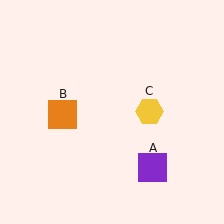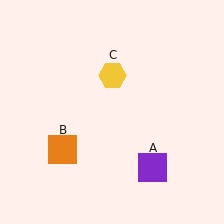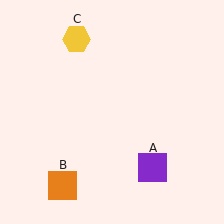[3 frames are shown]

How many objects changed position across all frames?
2 objects changed position: orange square (object B), yellow hexagon (object C).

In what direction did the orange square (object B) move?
The orange square (object B) moved down.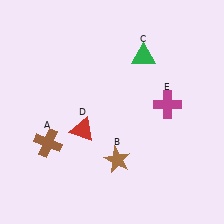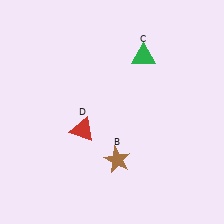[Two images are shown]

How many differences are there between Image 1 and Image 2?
There are 2 differences between the two images.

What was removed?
The magenta cross (E), the brown cross (A) were removed in Image 2.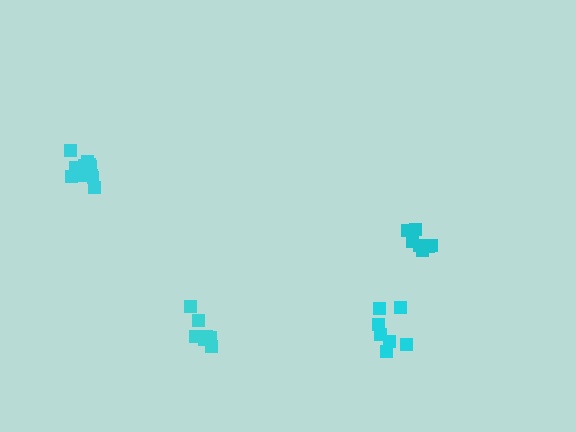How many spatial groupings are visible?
There are 4 spatial groupings.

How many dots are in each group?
Group 1: 8 dots, Group 2: 12 dots, Group 3: 7 dots, Group 4: 7 dots (34 total).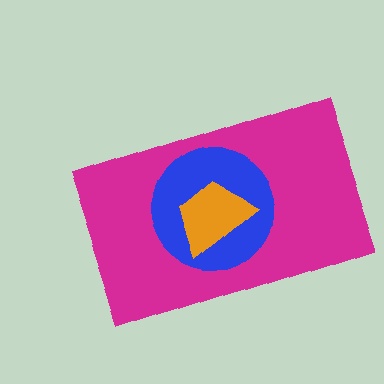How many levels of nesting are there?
3.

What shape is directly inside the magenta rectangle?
The blue circle.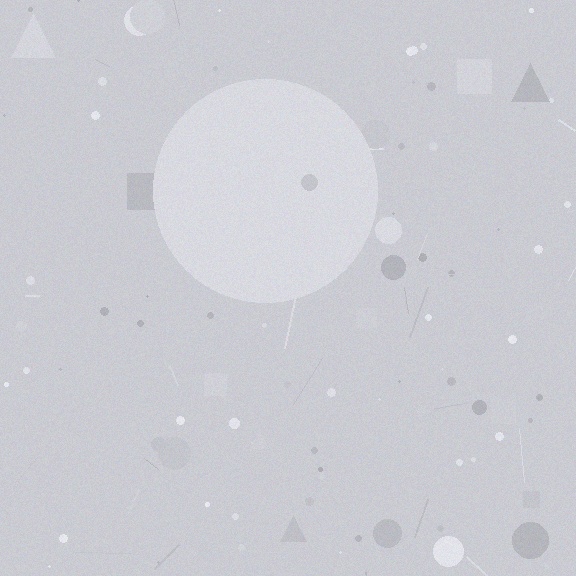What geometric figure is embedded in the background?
A circle is embedded in the background.